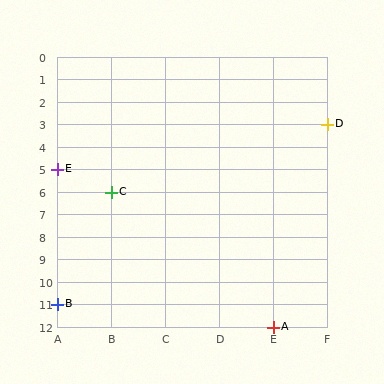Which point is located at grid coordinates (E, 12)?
Point A is at (E, 12).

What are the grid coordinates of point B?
Point B is at grid coordinates (A, 11).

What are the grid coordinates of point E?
Point E is at grid coordinates (A, 5).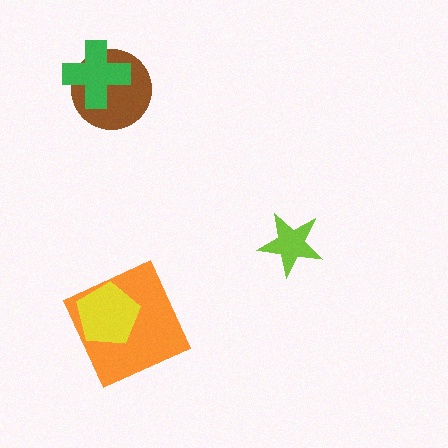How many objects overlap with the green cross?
1 object overlaps with the green cross.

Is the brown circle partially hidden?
Yes, it is partially covered by another shape.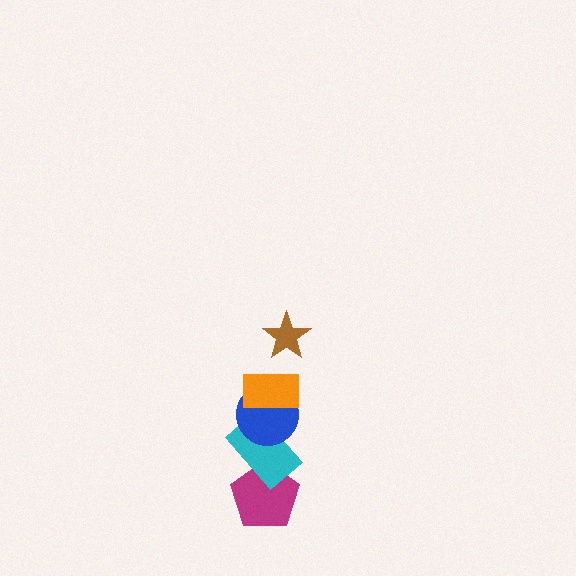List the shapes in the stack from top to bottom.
From top to bottom: the brown star, the orange rectangle, the blue circle, the cyan rectangle, the magenta pentagon.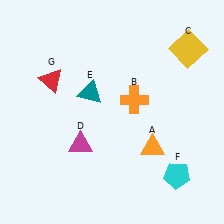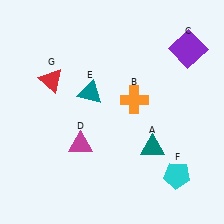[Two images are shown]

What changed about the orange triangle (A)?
In Image 1, A is orange. In Image 2, it changed to teal.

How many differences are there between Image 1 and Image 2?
There are 2 differences between the two images.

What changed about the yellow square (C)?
In Image 1, C is yellow. In Image 2, it changed to purple.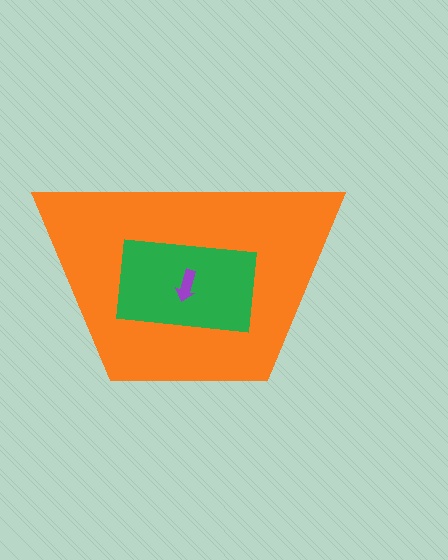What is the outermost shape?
The orange trapezoid.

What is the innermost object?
The purple arrow.